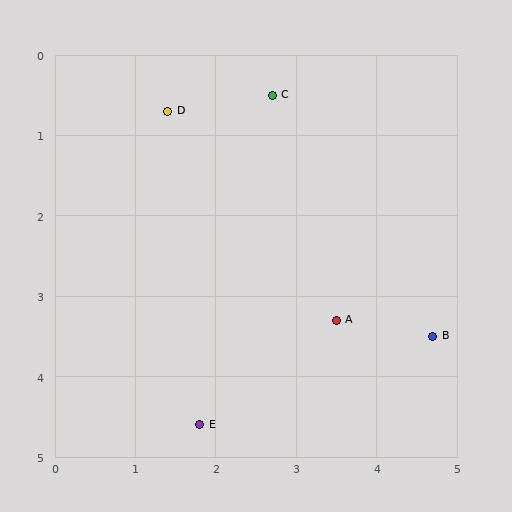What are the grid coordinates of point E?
Point E is at approximately (1.8, 4.6).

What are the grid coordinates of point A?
Point A is at approximately (3.5, 3.3).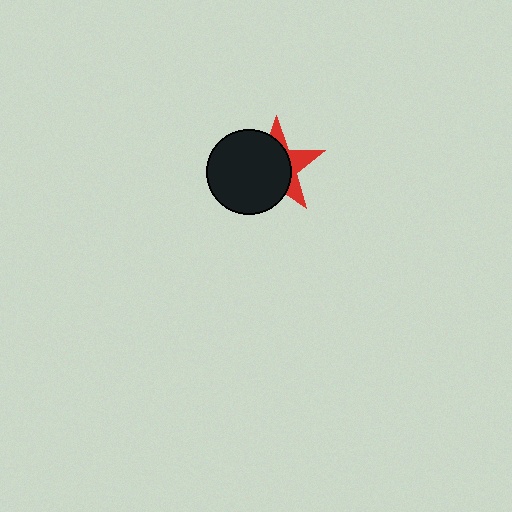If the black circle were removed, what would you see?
You would see the complete red star.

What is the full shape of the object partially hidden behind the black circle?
The partially hidden object is a red star.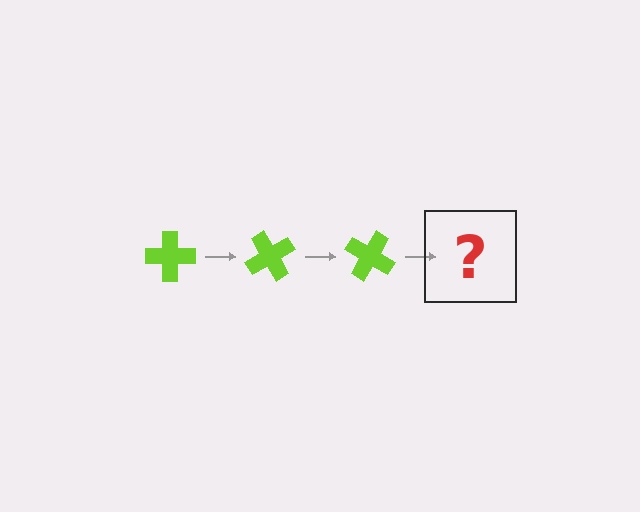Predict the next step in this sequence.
The next step is a lime cross rotated 180 degrees.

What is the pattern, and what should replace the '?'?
The pattern is that the cross rotates 60 degrees each step. The '?' should be a lime cross rotated 180 degrees.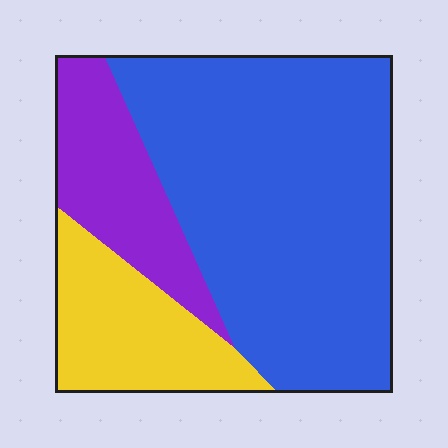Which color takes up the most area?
Blue, at roughly 65%.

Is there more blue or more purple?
Blue.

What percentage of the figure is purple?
Purple covers roughly 20% of the figure.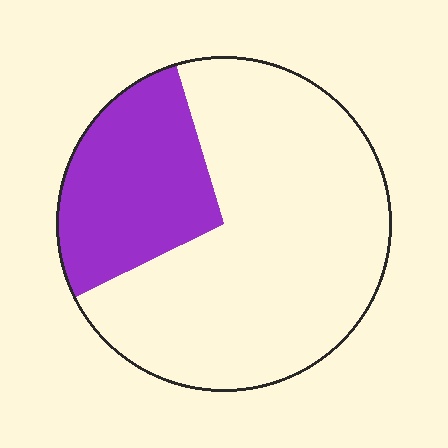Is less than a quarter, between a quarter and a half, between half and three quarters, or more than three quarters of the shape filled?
Between a quarter and a half.